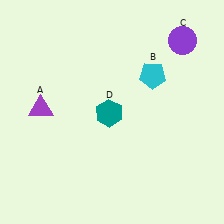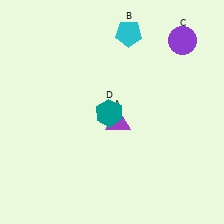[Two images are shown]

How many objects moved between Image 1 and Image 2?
2 objects moved between the two images.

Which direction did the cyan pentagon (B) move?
The cyan pentagon (B) moved up.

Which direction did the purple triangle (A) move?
The purple triangle (A) moved right.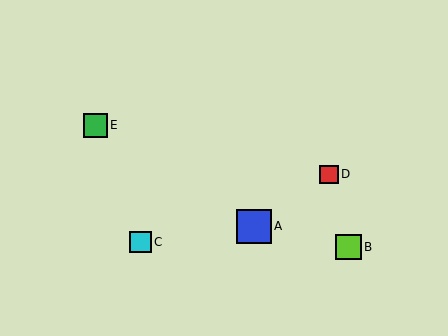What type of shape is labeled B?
Shape B is a lime square.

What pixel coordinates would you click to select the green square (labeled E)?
Click at (95, 125) to select the green square E.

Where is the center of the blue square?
The center of the blue square is at (254, 226).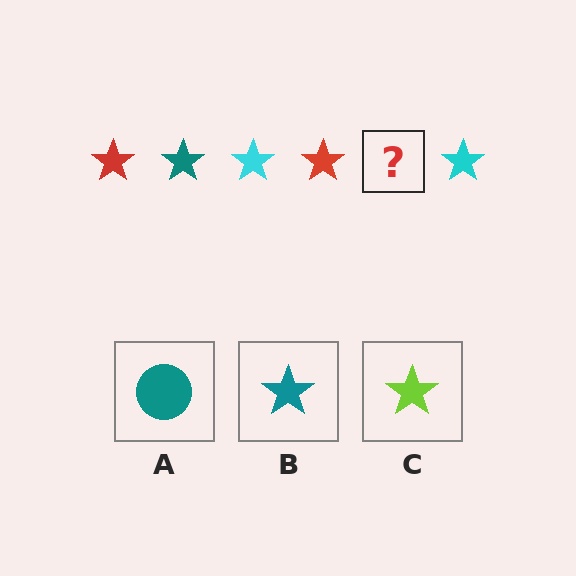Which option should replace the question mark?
Option B.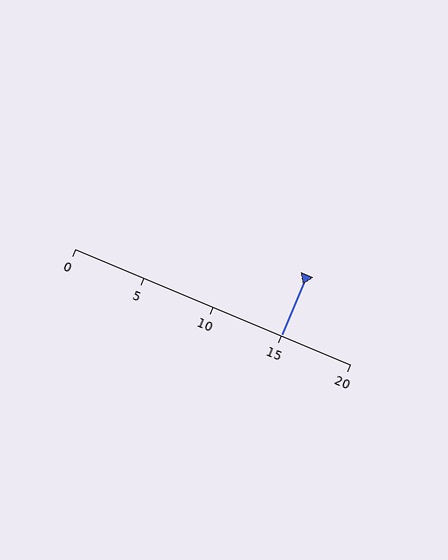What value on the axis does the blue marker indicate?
The marker indicates approximately 15.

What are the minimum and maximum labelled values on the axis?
The axis runs from 0 to 20.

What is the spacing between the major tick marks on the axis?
The major ticks are spaced 5 apart.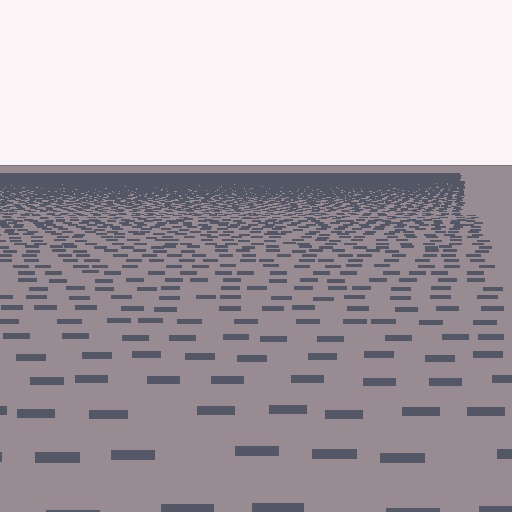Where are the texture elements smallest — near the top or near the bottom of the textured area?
Near the top.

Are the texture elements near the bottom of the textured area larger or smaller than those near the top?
Larger. Near the bottom, elements are closer to the viewer and appear at a bigger on-screen size.